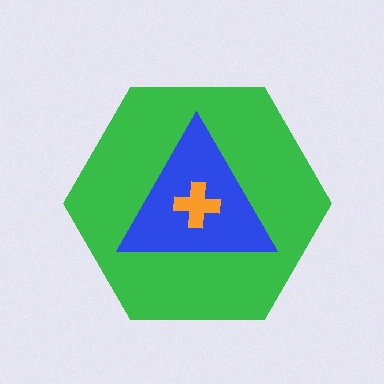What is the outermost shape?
The green hexagon.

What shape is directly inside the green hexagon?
The blue triangle.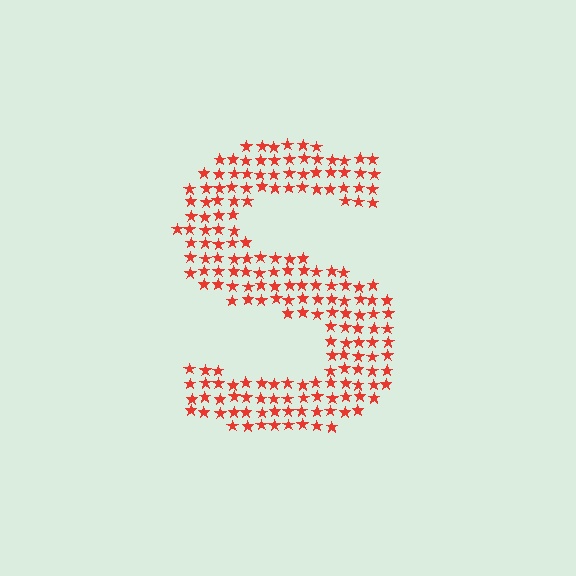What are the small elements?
The small elements are stars.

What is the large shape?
The large shape is the letter S.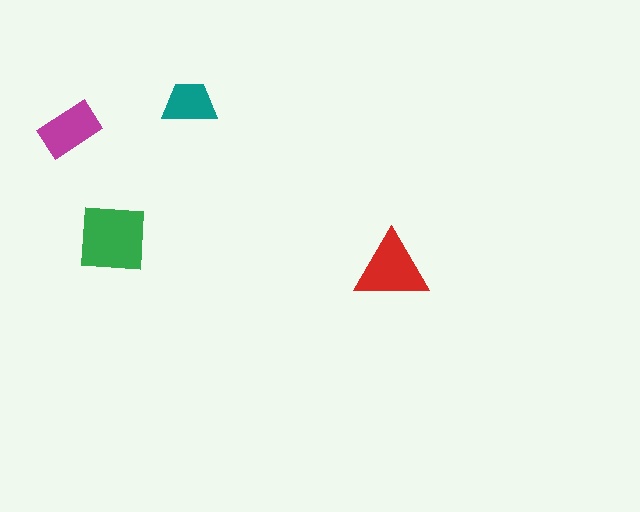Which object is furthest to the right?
The red triangle is rightmost.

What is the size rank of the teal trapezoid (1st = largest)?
4th.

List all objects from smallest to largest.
The teal trapezoid, the magenta rectangle, the red triangle, the green square.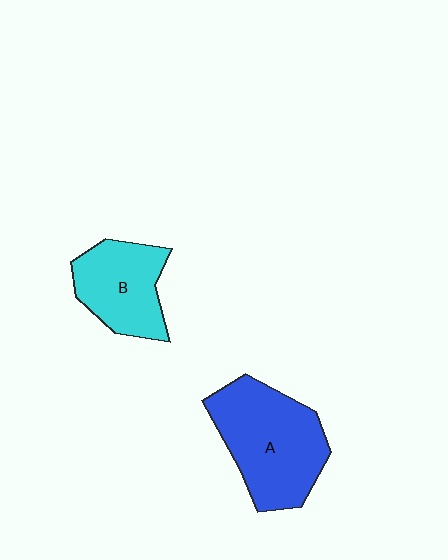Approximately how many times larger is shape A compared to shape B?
Approximately 1.5 times.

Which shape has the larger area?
Shape A (blue).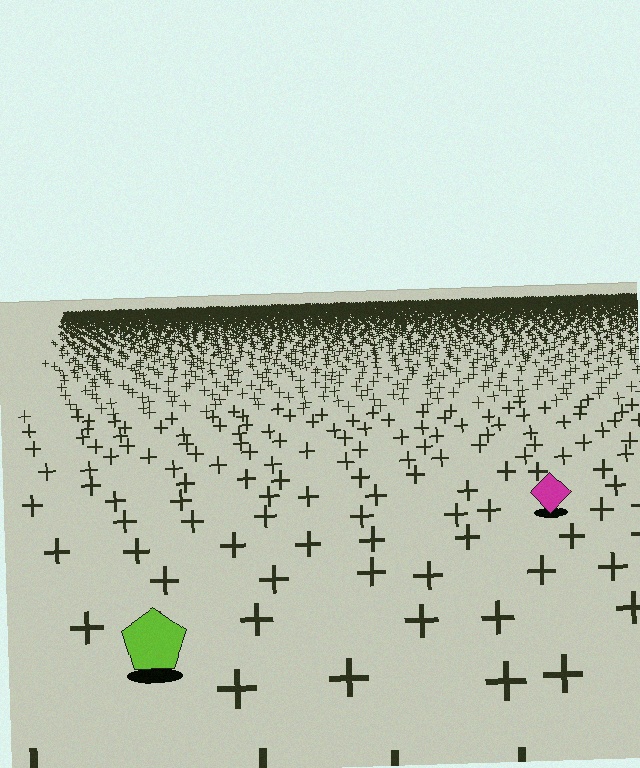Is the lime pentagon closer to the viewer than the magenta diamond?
Yes. The lime pentagon is closer — you can tell from the texture gradient: the ground texture is coarser near it.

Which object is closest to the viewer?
The lime pentagon is closest. The texture marks near it are larger and more spread out.